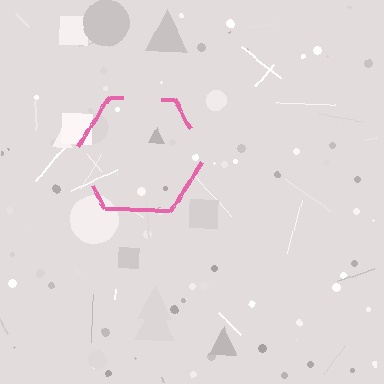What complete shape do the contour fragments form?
The contour fragments form a hexagon.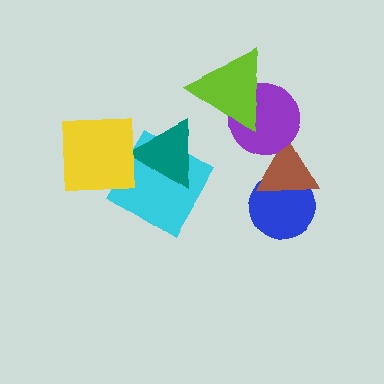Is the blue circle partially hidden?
Yes, it is partially covered by another shape.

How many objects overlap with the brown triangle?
2 objects overlap with the brown triangle.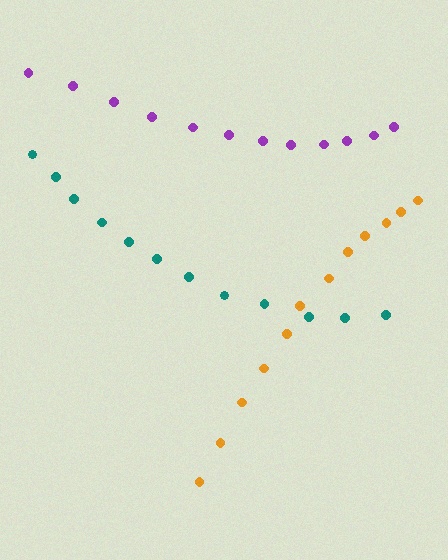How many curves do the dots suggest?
There are 3 distinct paths.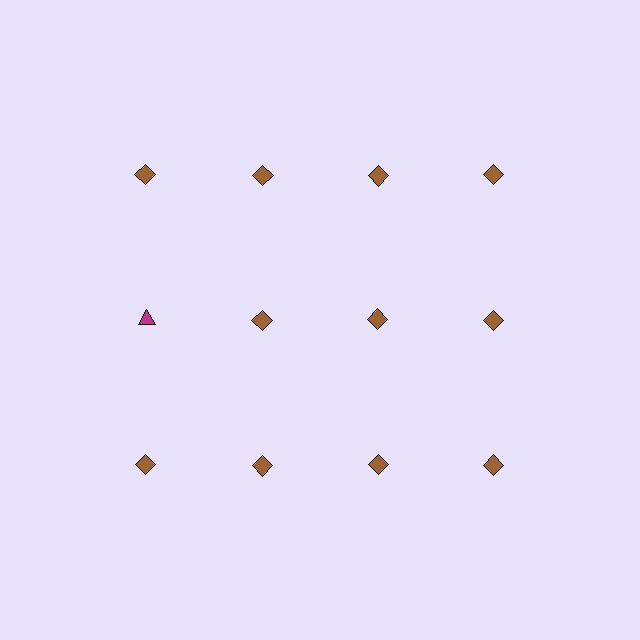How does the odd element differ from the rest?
It differs in both color (magenta instead of brown) and shape (triangle instead of diamond).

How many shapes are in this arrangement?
There are 12 shapes arranged in a grid pattern.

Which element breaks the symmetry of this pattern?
The magenta triangle in the second row, leftmost column breaks the symmetry. All other shapes are brown diamonds.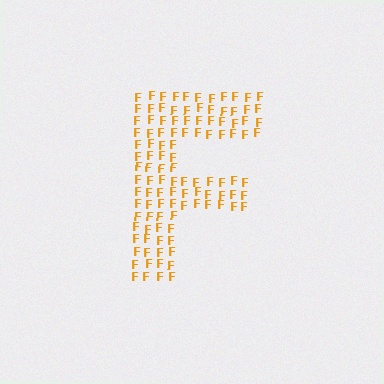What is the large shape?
The large shape is the letter F.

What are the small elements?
The small elements are letter F's.